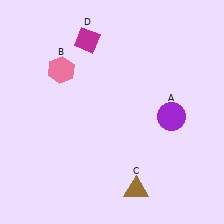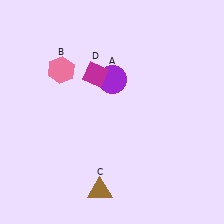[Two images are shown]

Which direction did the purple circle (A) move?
The purple circle (A) moved left.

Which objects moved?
The objects that moved are: the purple circle (A), the brown triangle (C), the magenta diamond (D).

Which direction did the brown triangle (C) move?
The brown triangle (C) moved left.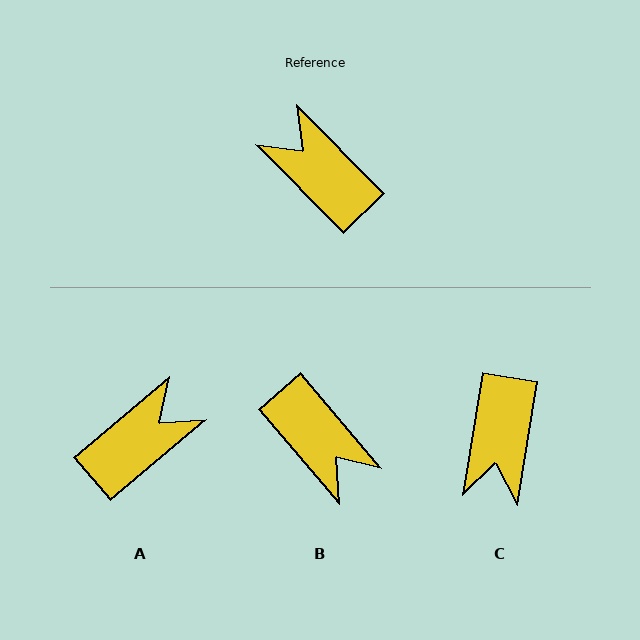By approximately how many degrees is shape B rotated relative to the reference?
Approximately 176 degrees counter-clockwise.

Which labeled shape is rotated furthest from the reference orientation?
B, about 176 degrees away.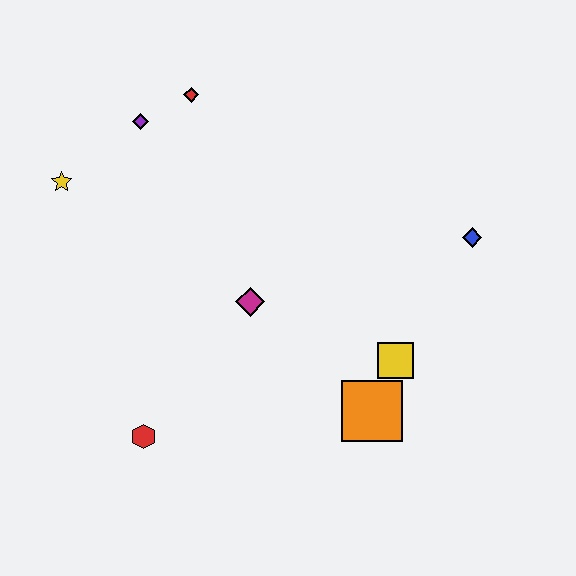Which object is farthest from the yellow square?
The yellow star is farthest from the yellow square.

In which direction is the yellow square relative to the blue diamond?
The yellow square is below the blue diamond.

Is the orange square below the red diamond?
Yes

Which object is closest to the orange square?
The yellow square is closest to the orange square.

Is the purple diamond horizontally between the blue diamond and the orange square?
No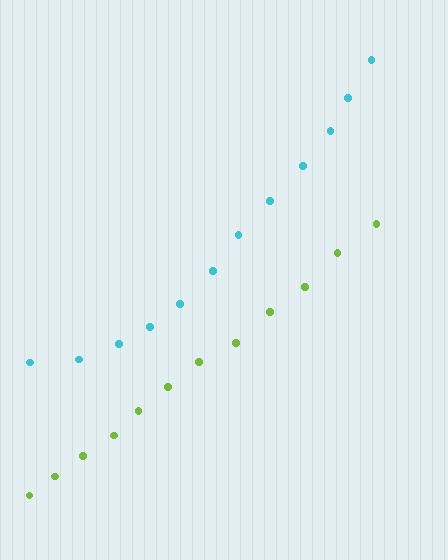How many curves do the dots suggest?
There are 2 distinct paths.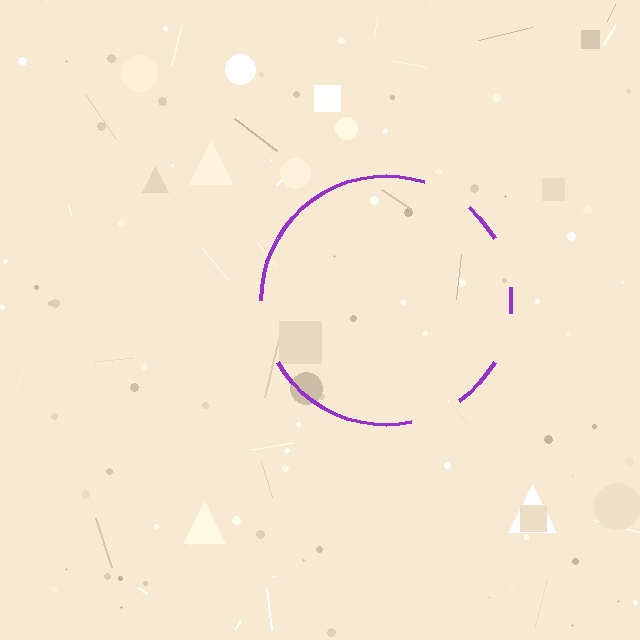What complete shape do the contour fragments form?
The contour fragments form a circle.